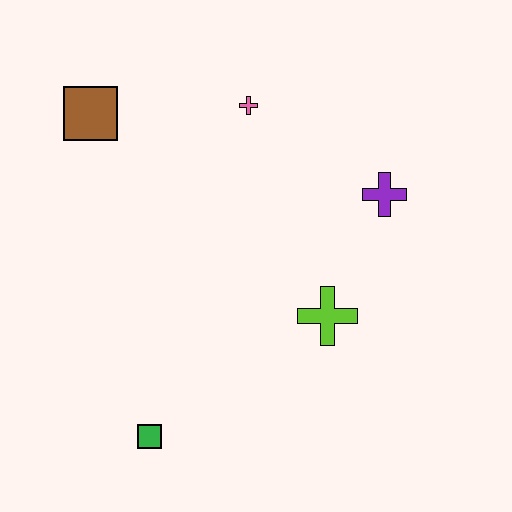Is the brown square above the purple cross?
Yes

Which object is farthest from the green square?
The pink cross is farthest from the green square.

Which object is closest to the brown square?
The pink cross is closest to the brown square.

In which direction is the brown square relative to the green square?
The brown square is above the green square.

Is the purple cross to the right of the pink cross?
Yes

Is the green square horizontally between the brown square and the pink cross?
Yes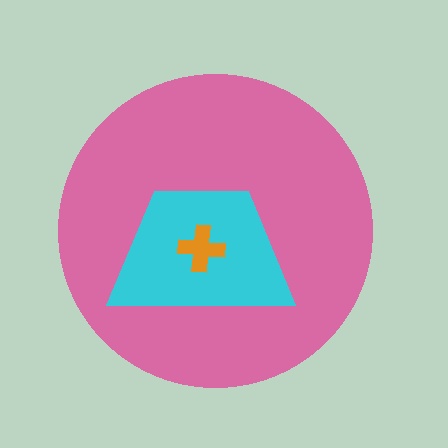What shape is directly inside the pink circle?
The cyan trapezoid.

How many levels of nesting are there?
3.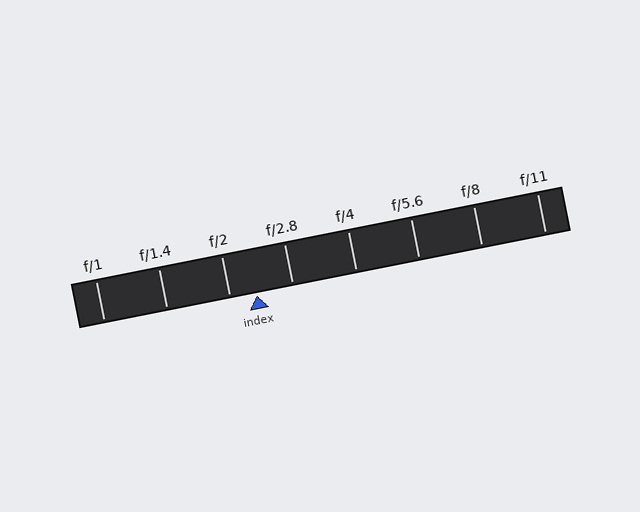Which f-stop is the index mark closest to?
The index mark is closest to f/2.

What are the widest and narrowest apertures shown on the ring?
The widest aperture shown is f/1 and the narrowest is f/11.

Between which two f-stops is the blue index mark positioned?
The index mark is between f/2 and f/2.8.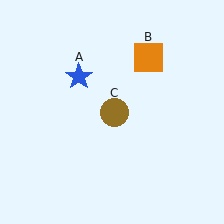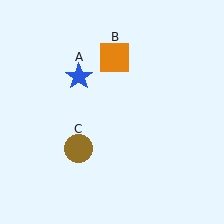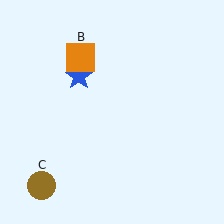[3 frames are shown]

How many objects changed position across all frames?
2 objects changed position: orange square (object B), brown circle (object C).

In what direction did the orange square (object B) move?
The orange square (object B) moved left.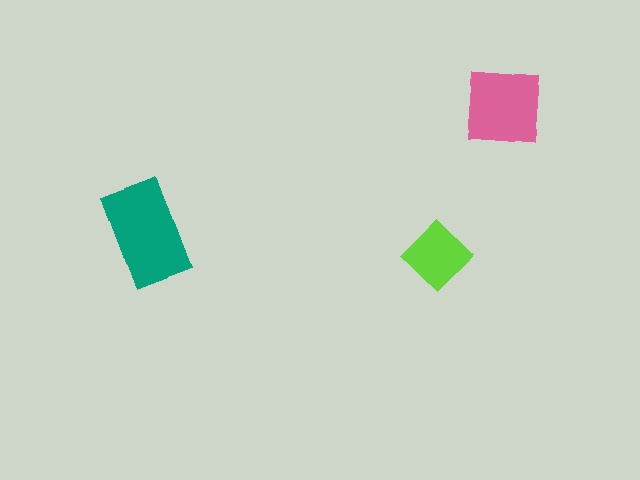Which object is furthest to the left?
The teal rectangle is leftmost.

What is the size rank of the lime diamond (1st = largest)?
3rd.